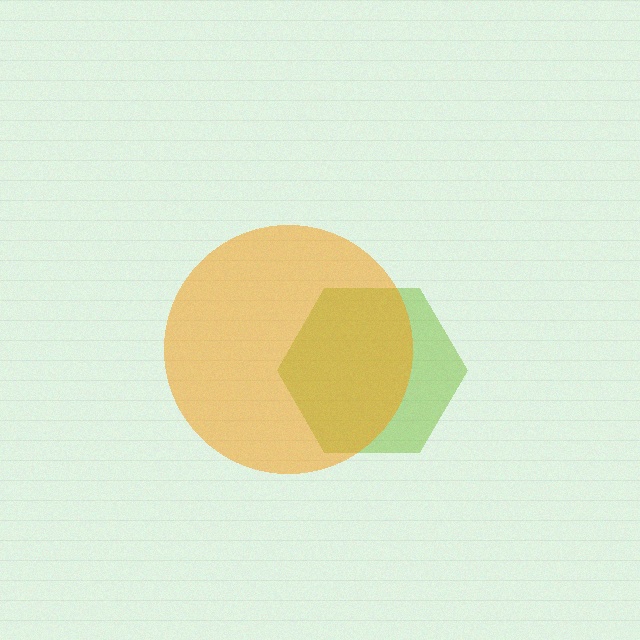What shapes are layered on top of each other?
The layered shapes are: a lime hexagon, an orange circle.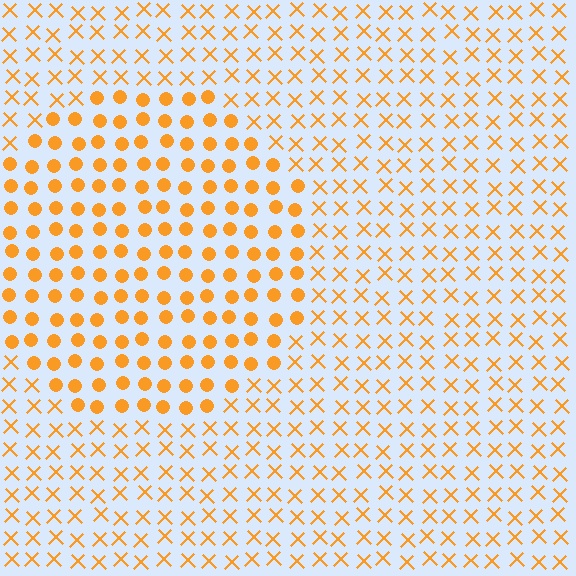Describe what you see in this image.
The image is filled with small orange elements arranged in a uniform grid. A circle-shaped region contains circles, while the surrounding area contains X marks. The boundary is defined purely by the change in element shape.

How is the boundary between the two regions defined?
The boundary is defined by a change in element shape: circles inside vs. X marks outside. All elements share the same color and spacing.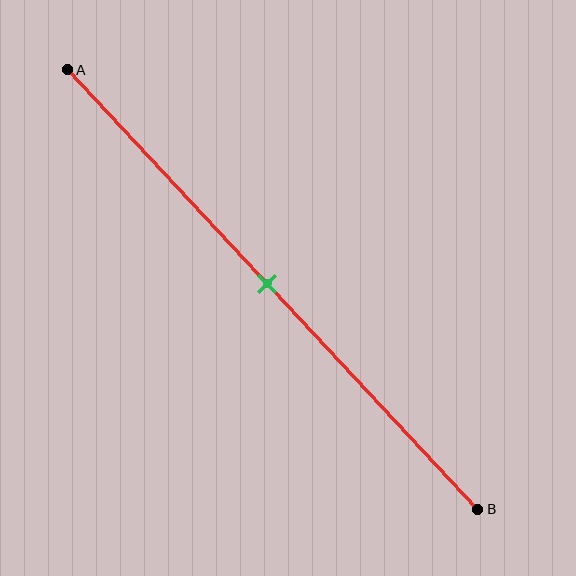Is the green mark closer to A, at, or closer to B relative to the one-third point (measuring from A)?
The green mark is closer to point B than the one-third point of segment AB.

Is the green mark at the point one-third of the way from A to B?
No, the mark is at about 50% from A, not at the 33% one-third point.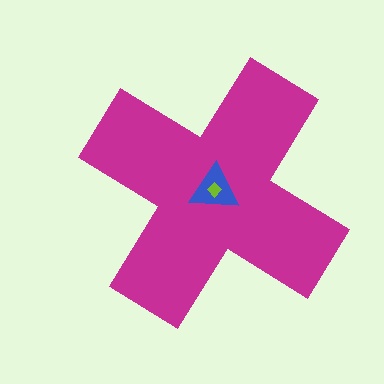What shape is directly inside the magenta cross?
The blue triangle.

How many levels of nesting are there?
3.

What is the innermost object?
The lime diamond.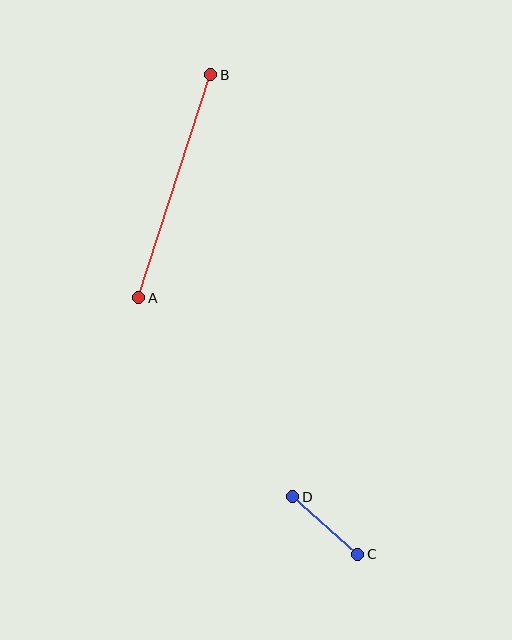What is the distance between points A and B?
The distance is approximately 234 pixels.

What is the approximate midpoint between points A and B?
The midpoint is at approximately (175, 186) pixels.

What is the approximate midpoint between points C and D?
The midpoint is at approximately (325, 526) pixels.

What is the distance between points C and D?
The distance is approximately 87 pixels.